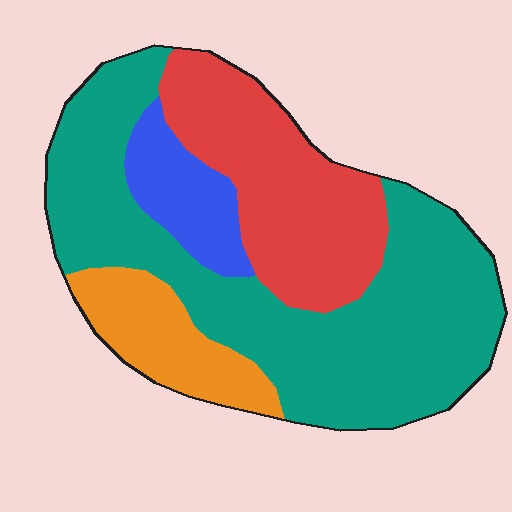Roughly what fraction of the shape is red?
Red covers about 25% of the shape.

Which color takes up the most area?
Teal, at roughly 50%.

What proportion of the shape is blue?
Blue covers about 10% of the shape.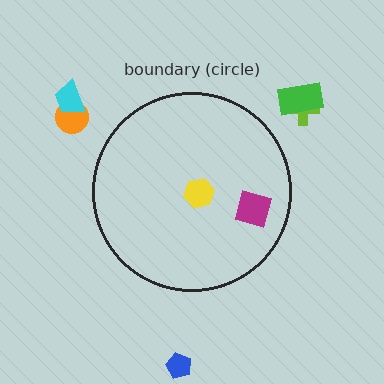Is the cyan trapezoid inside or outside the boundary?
Outside.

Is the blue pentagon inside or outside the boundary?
Outside.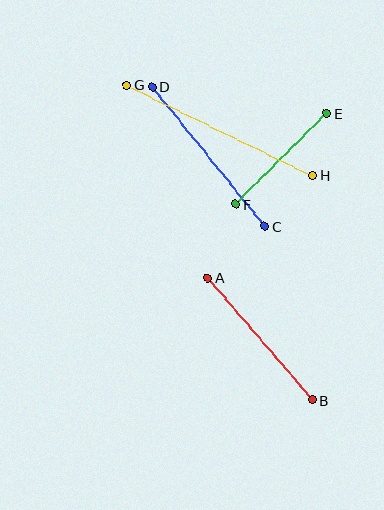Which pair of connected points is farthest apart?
Points G and H are farthest apart.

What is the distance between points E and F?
The distance is approximately 129 pixels.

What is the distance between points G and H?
The distance is approximately 207 pixels.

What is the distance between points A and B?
The distance is approximately 161 pixels.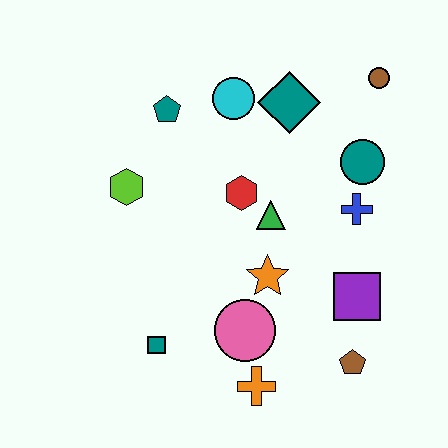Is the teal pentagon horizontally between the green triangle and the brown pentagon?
No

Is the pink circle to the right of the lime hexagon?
Yes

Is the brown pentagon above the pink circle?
No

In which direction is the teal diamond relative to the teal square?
The teal diamond is above the teal square.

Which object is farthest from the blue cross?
The teal square is farthest from the blue cross.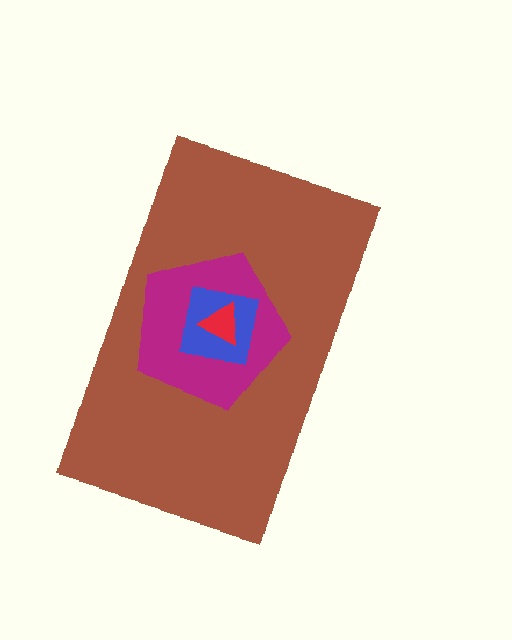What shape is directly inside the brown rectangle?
The magenta pentagon.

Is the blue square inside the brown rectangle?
Yes.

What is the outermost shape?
The brown rectangle.